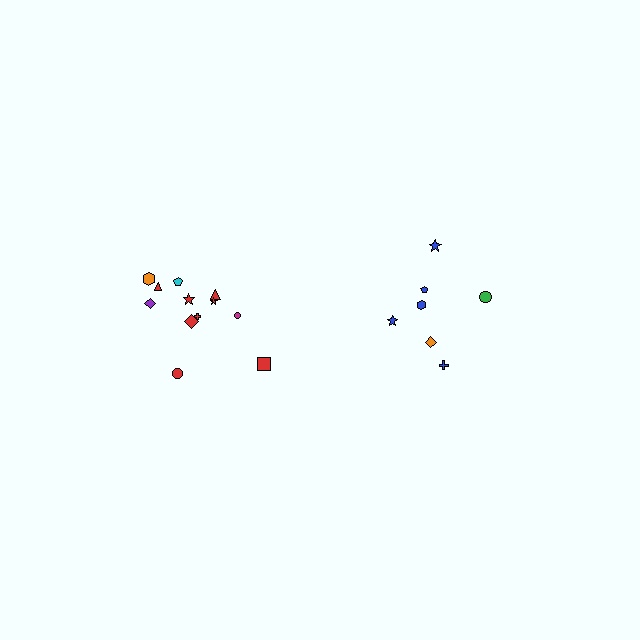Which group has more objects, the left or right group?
The left group.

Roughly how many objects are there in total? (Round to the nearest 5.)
Roughly 20 objects in total.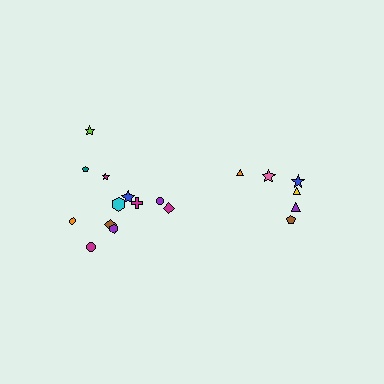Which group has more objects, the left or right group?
The left group.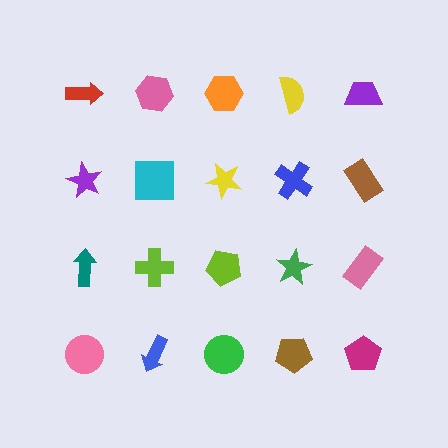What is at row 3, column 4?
A green star.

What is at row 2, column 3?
A yellow star.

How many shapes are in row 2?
5 shapes.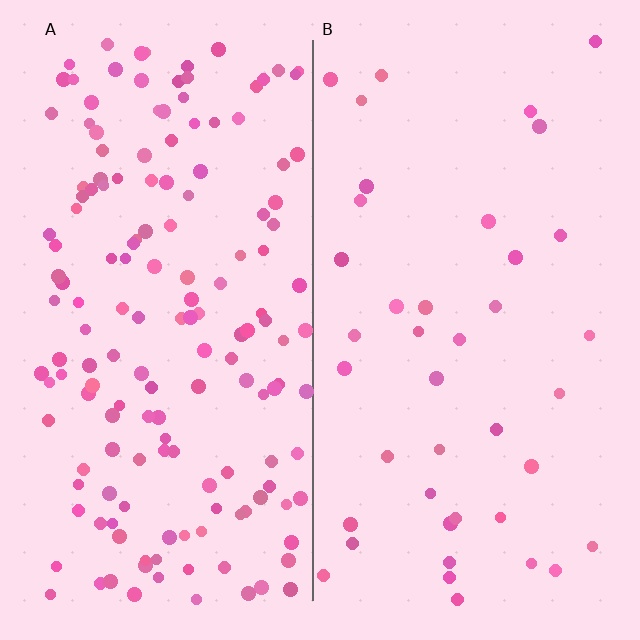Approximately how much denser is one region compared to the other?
Approximately 3.9× — region A over region B.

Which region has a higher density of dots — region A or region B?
A (the left).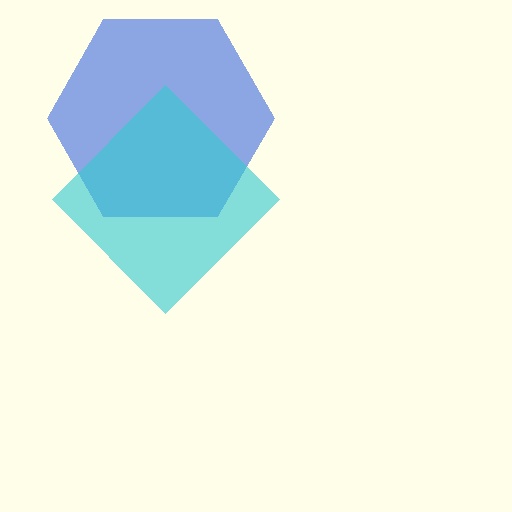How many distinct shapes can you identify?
There are 2 distinct shapes: a blue hexagon, a cyan diamond.